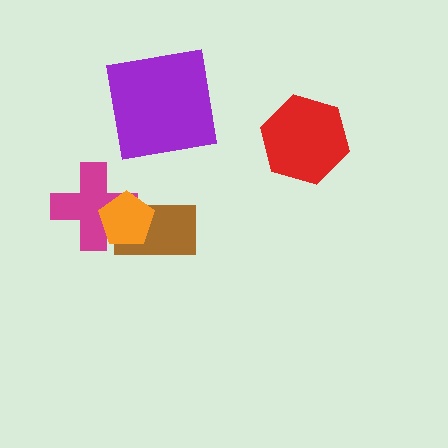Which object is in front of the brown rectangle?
The orange pentagon is in front of the brown rectangle.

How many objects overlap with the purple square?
0 objects overlap with the purple square.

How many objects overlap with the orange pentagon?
2 objects overlap with the orange pentagon.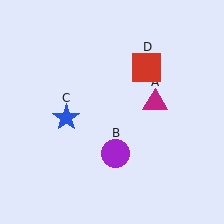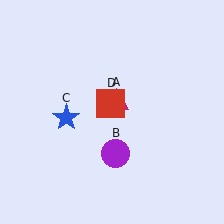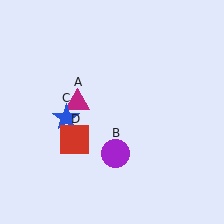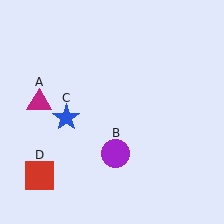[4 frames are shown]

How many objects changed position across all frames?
2 objects changed position: magenta triangle (object A), red square (object D).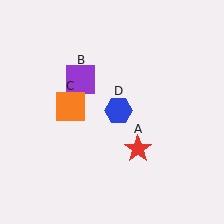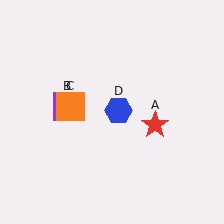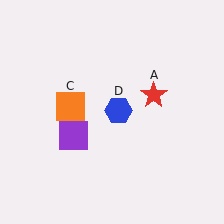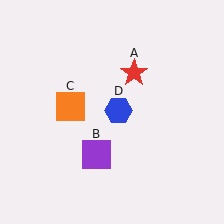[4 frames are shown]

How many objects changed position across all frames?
2 objects changed position: red star (object A), purple square (object B).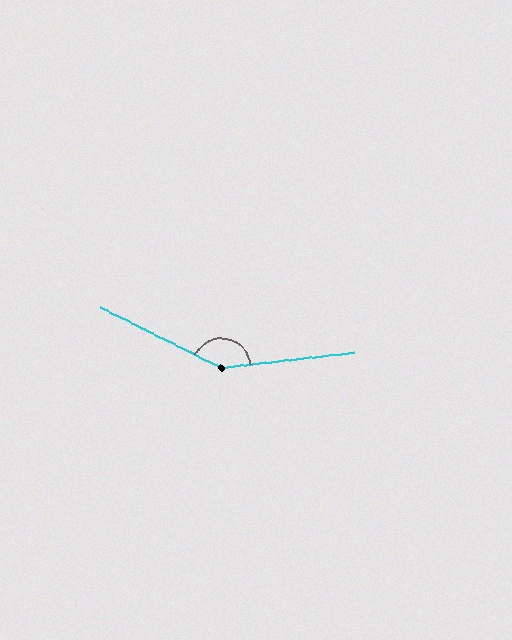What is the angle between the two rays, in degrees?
Approximately 147 degrees.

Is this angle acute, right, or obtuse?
It is obtuse.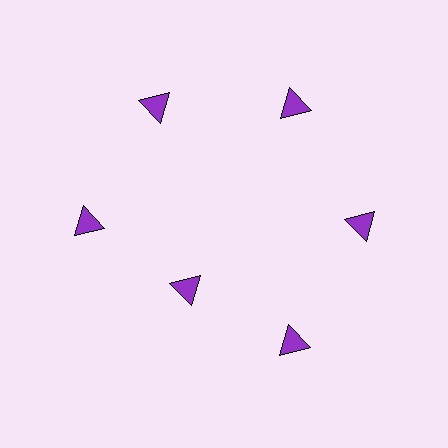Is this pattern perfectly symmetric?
No. The 6 purple triangles are arranged in a ring, but one element near the 7 o'clock position is pulled inward toward the center, breaking the 6-fold rotational symmetry.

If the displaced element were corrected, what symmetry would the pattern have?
It would have 6-fold rotational symmetry — the pattern would map onto itself every 60 degrees.